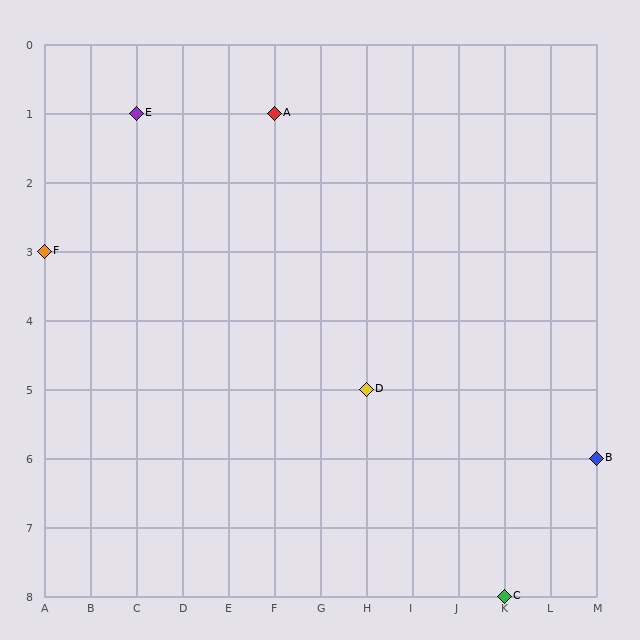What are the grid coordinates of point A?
Point A is at grid coordinates (F, 1).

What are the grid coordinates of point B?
Point B is at grid coordinates (M, 6).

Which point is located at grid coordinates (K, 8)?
Point C is at (K, 8).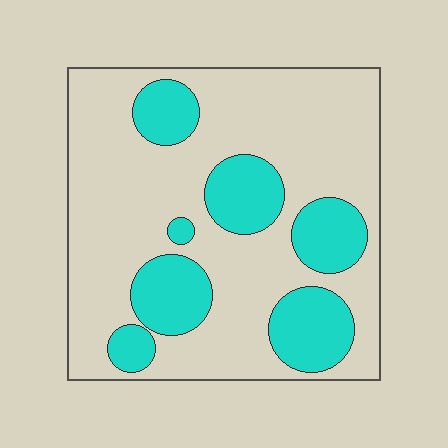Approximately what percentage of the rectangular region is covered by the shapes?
Approximately 30%.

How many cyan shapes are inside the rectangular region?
7.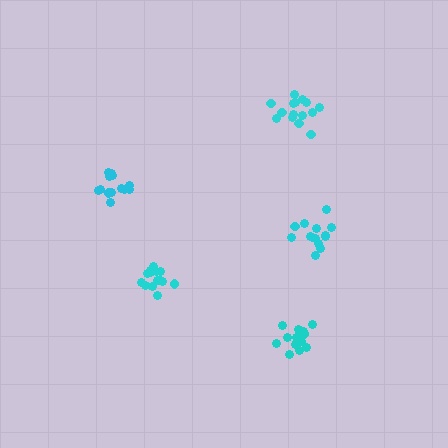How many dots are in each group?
Group 1: 15 dots, Group 2: 14 dots, Group 3: 14 dots, Group 4: 15 dots, Group 5: 14 dots (72 total).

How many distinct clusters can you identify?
There are 5 distinct clusters.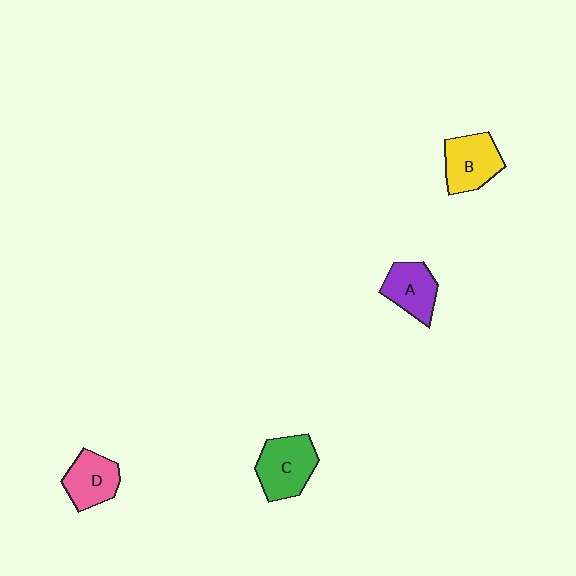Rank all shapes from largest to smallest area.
From largest to smallest: C (green), B (yellow), D (pink), A (purple).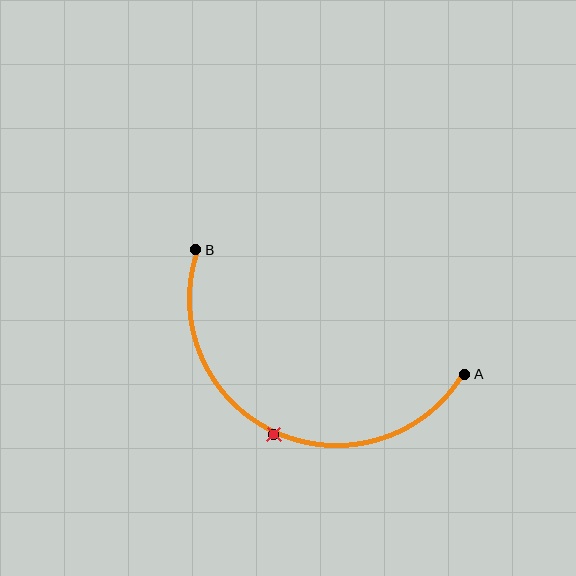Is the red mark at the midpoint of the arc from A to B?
Yes. The red mark lies on the arc at equal arc-length from both A and B — it is the arc midpoint.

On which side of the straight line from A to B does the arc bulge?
The arc bulges below the straight line connecting A and B.